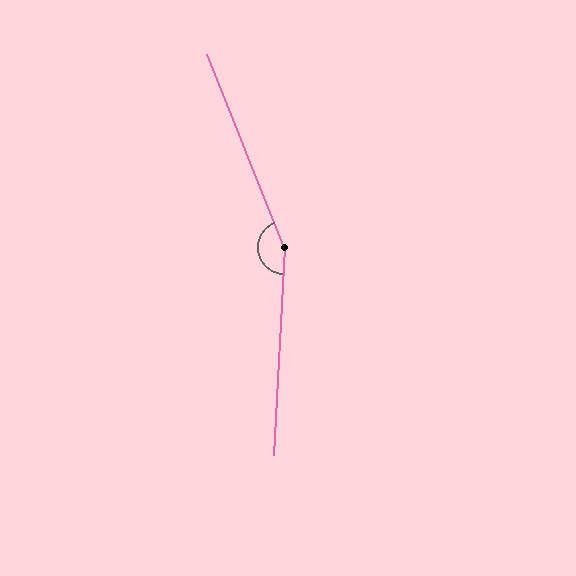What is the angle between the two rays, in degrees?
Approximately 155 degrees.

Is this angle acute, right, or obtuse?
It is obtuse.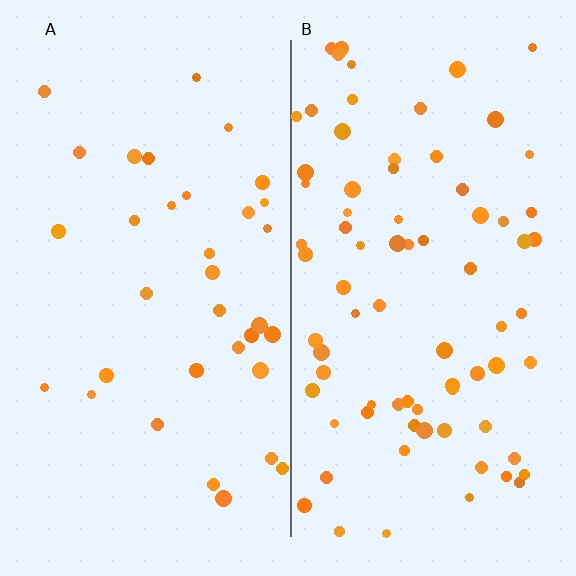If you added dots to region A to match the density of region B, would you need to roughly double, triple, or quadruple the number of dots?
Approximately double.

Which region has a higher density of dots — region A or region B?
B (the right).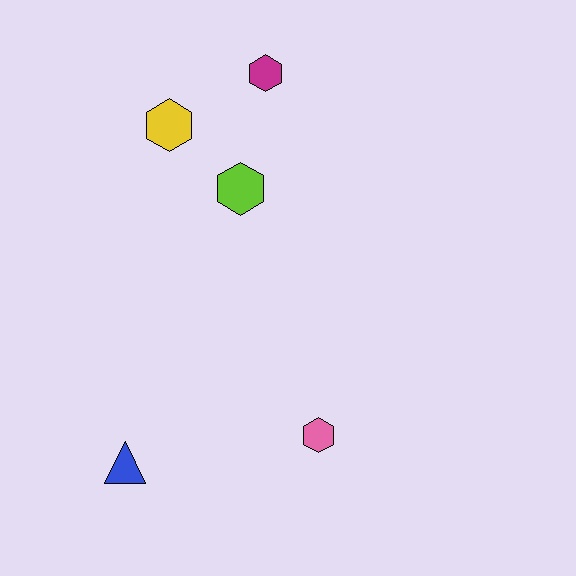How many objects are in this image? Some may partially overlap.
There are 5 objects.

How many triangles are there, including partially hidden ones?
There is 1 triangle.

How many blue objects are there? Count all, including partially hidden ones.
There is 1 blue object.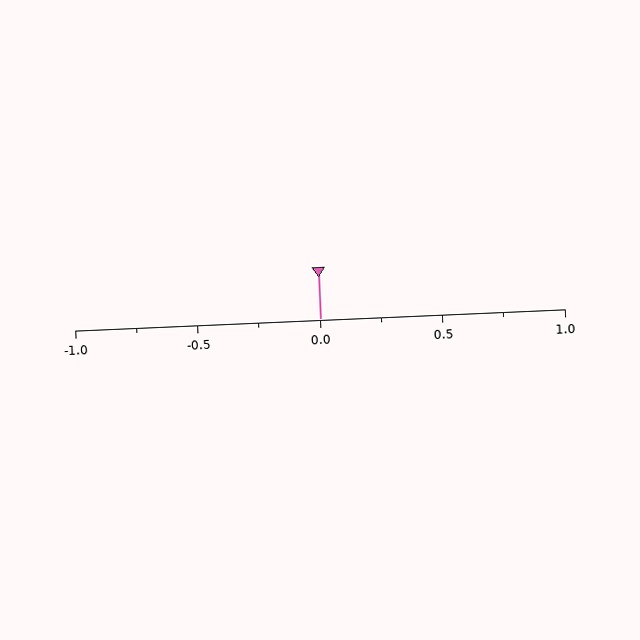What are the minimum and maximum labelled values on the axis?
The axis runs from -1.0 to 1.0.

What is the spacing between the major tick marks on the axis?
The major ticks are spaced 0.5 apart.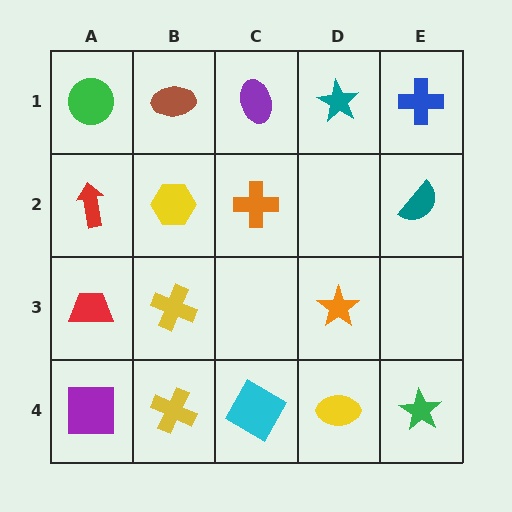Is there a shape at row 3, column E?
No, that cell is empty.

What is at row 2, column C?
An orange cross.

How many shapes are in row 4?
5 shapes.